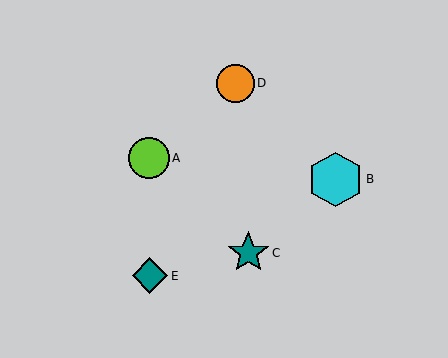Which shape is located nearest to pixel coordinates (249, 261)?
The teal star (labeled C) at (248, 253) is nearest to that location.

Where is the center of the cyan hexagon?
The center of the cyan hexagon is at (335, 179).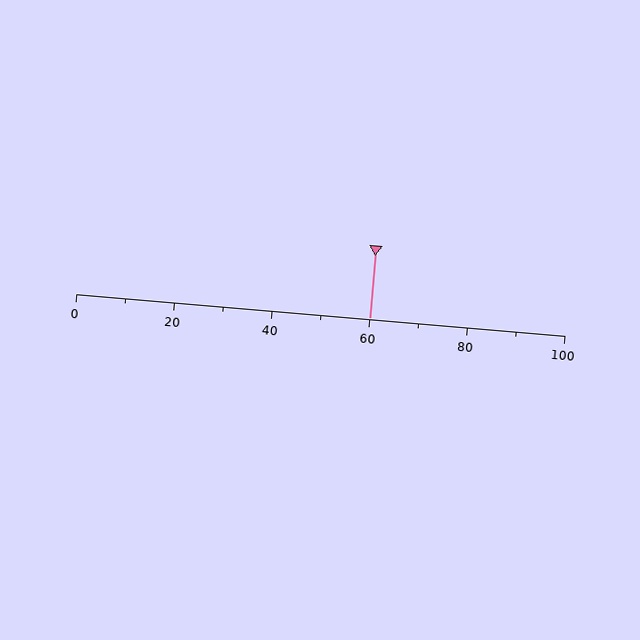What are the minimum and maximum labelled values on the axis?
The axis runs from 0 to 100.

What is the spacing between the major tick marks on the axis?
The major ticks are spaced 20 apart.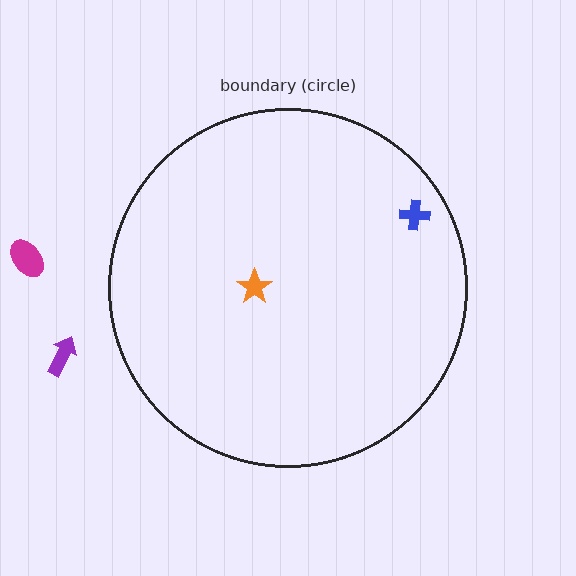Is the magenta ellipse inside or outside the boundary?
Outside.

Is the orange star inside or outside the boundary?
Inside.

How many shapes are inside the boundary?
2 inside, 2 outside.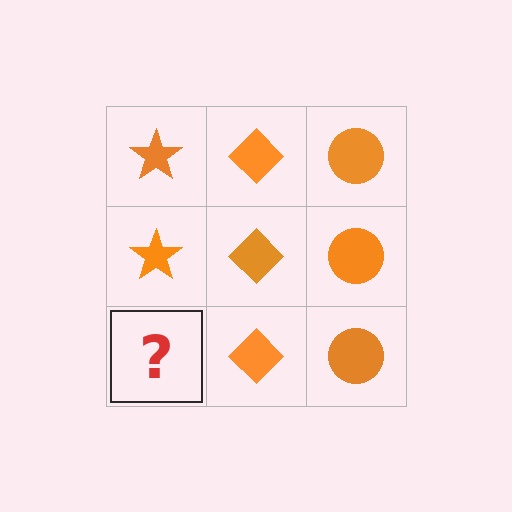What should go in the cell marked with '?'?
The missing cell should contain an orange star.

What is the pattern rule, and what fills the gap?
The rule is that each column has a consistent shape. The gap should be filled with an orange star.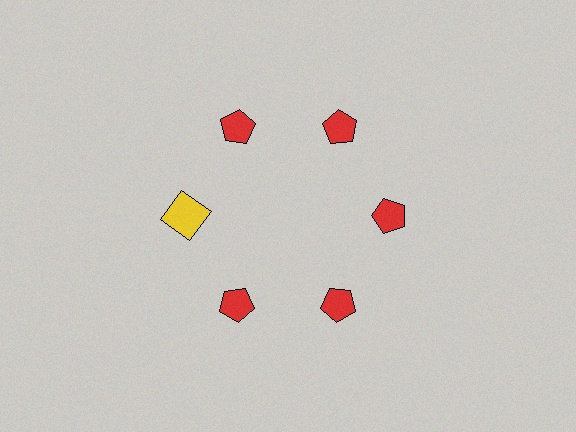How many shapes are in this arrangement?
There are 6 shapes arranged in a ring pattern.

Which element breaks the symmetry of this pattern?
The yellow square at roughly the 9 o'clock position breaks the symmetry. All other shapes are red pentagons.